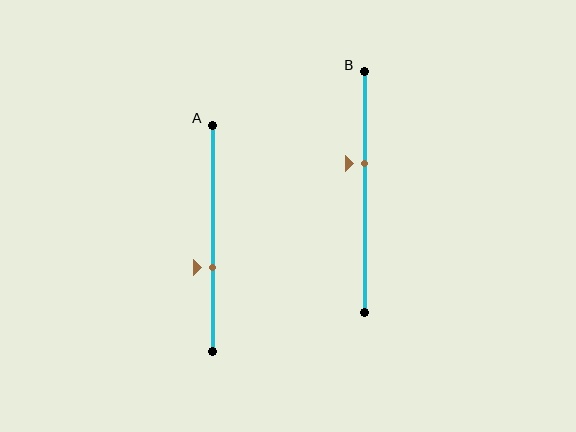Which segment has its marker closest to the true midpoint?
Segment B has its marker closest to the true midpoint.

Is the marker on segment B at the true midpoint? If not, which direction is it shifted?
No, the marker on segment B is shifted upward by about 12% of the segment length.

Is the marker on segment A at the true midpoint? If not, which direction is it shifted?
No, the marker on segment A is shifted downward by about 13% of the segment length.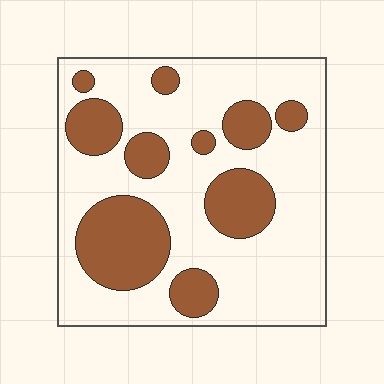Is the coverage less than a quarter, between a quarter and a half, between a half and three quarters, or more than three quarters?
Between a quarter and a half.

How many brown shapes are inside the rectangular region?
10.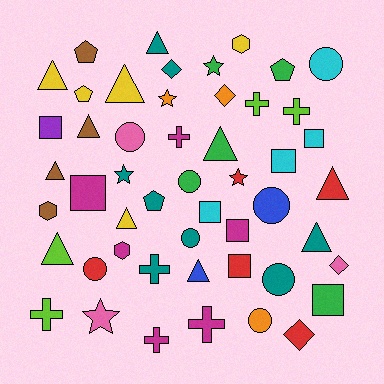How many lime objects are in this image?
There are 4 lime objects.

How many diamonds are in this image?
There are 4 diamonds.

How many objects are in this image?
There are 50 objects.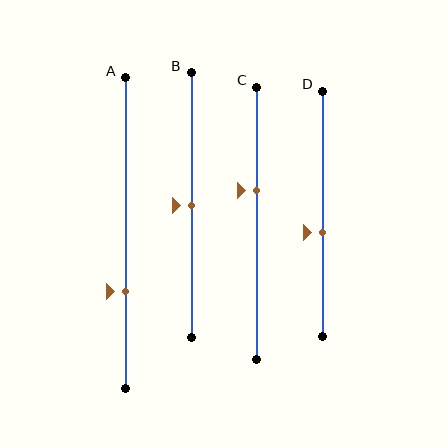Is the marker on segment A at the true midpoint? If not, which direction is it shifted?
No, the marker on segment A is shifted downward by about 19% of the segment length.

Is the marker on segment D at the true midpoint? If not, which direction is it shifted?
No, the marker on segment D is shifted downward by about 8% of the segment length.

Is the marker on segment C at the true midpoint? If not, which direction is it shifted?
No, the marker on segment C is shifted upward by about 12% of the segment length.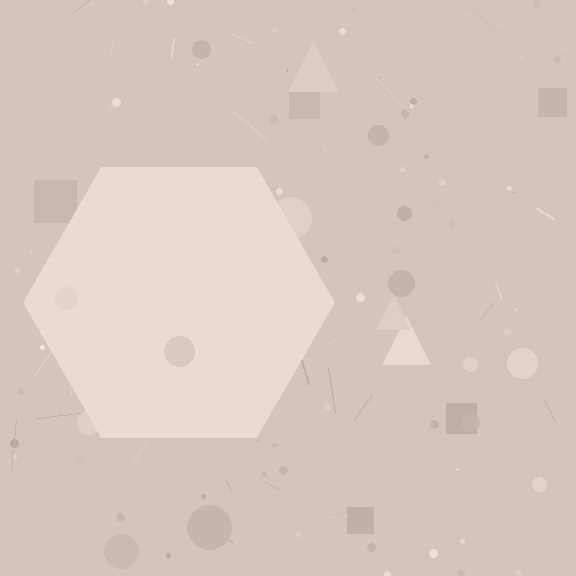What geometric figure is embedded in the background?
A hexagon is embedded in the background.